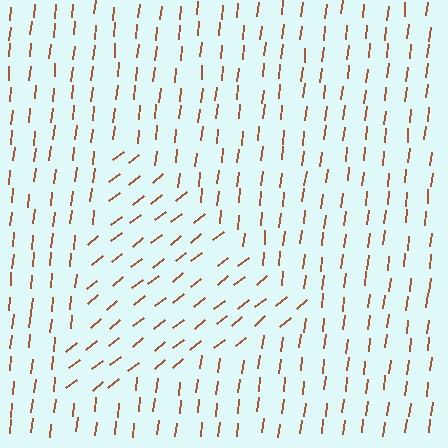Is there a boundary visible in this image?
Yes, there is a texture boundary formed by a change in line orientation.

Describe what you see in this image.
The image is filled with small brown line segments. A triangle region in the image has lines oriented differently from the surrounding lines, creating a visible texture boundary.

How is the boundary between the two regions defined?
The boundary is defined purely by a change in line orientation (approximately 45 degrees difference). All lines are the same color and thickness.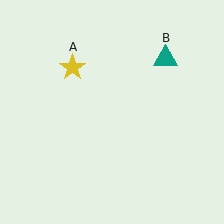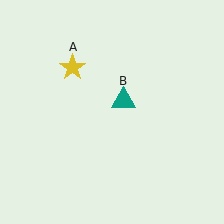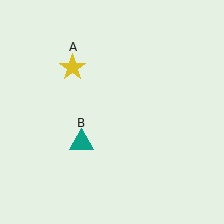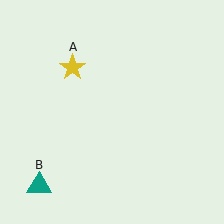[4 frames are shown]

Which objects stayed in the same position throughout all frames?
Yellow star (object A) remained stationary.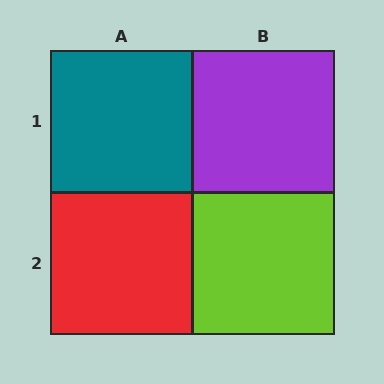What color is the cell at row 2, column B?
Lime.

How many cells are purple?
1 cell is purple.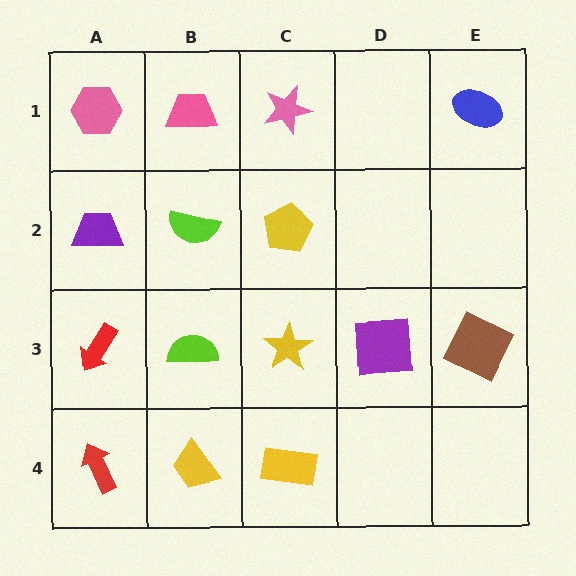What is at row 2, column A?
A purple trapezoid.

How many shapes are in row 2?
3 shapes.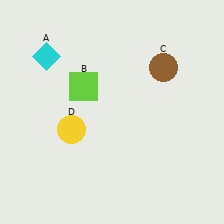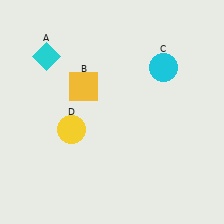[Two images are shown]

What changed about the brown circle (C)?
In Image 1, C is brown. In Image 2, it changed to cyan.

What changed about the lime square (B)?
In Image 1, B is lime. In Image 2, it changed to yellow.